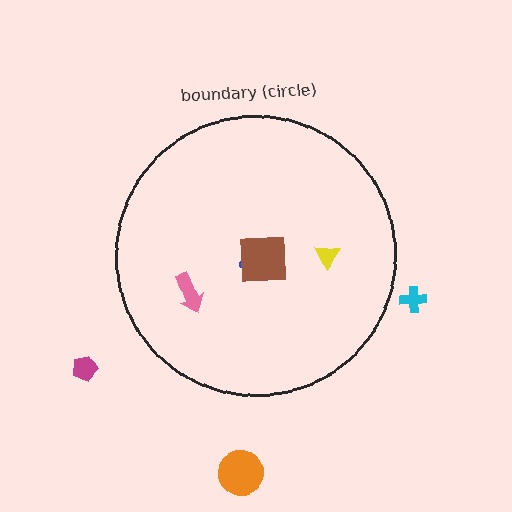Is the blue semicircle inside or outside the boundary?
Inside.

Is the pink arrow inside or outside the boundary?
Inside.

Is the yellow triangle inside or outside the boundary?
Inside.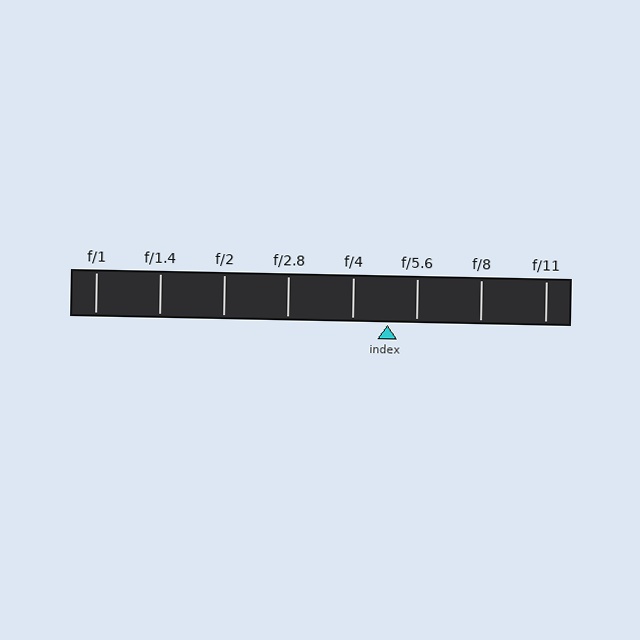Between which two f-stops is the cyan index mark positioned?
The index mark is between f/4 and f/5.6.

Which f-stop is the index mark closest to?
The index mark is closest to f/5.6.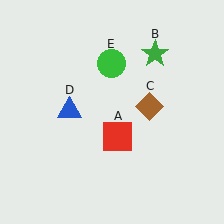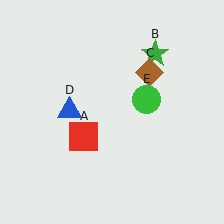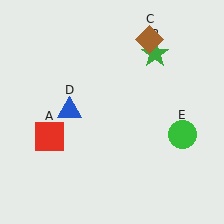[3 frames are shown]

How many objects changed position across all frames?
3 objects changed position: red square (object A), brown diamond (object C), green circle (object E).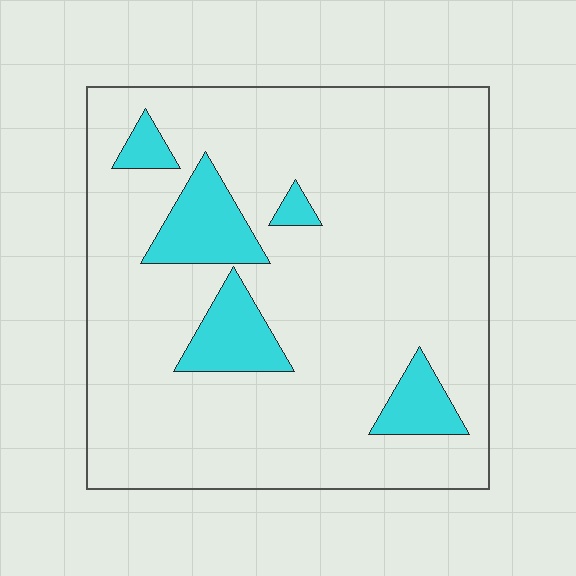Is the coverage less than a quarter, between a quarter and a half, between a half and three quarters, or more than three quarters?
Less than a quarter.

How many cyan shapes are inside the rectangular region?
5.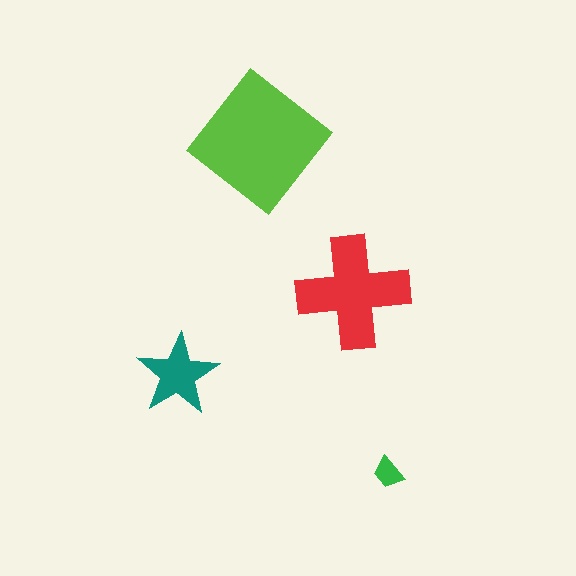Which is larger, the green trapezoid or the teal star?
The teal star.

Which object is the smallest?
The green trapezoid.